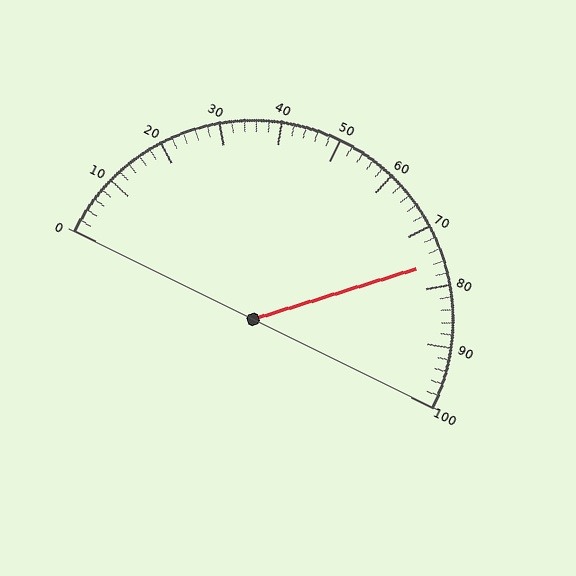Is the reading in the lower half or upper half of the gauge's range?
The reading is in the upper half of the range (0 to 100).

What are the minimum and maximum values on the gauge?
The gauge ranges from 0 to 100.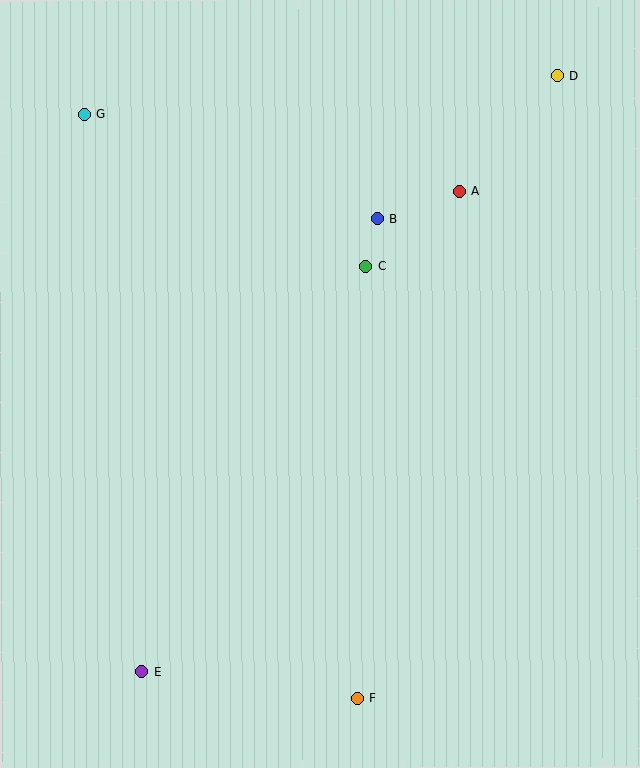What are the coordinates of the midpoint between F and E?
The midpoint between F and E is at (249, 685).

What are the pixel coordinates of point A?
Point A is at (459, 192).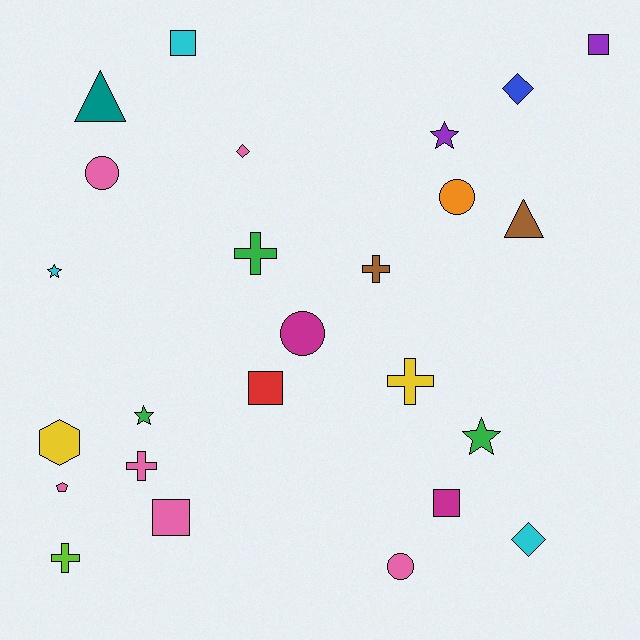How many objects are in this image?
There are 25 objects.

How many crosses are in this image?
There are 5 crosses.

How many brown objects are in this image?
There are 2 brown objects.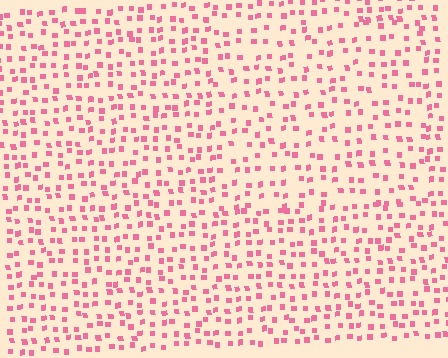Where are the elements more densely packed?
The elements are more densely packed outside the rectangle boundary.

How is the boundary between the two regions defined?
The boundary is defined by a change in element density (approximately 1.4x ratio). All elements are the same color, size, and shape.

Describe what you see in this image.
The image contains small pink elements arranged at two different densities. A rectangle-shaped region is visible where the elements are less densely packed than the surrounding area.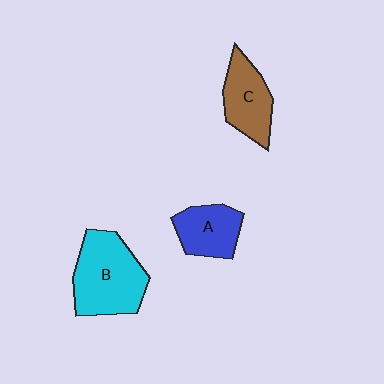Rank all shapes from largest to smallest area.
From largest to smallest: B (cyan), C (brown), A (blue).